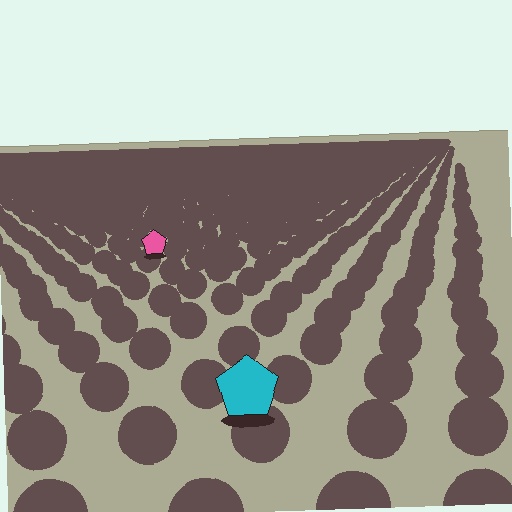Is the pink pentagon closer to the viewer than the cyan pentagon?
No. The cyan pentagon is closer — you can tell from the texture gradient: the ground texture is coarser near it.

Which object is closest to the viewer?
The cyan pentagon is closest. The texture marks near it are larger and more spread out.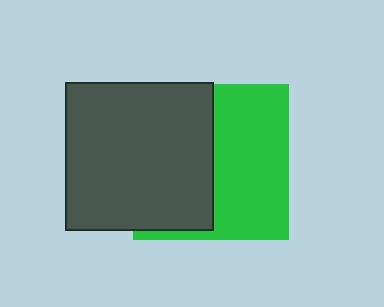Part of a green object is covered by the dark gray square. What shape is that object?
It is a square.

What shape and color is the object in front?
The object in front is a dark gray square.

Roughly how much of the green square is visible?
About half of it is visible (roughly 51%).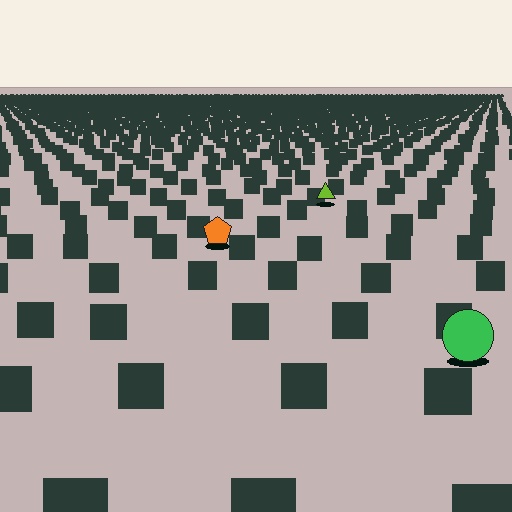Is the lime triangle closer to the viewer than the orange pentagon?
No. The orange pentagon is closer — you can tell from the texture gradient: the ground texture is coarser near it.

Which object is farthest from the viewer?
The lime triangle is farthest from the viewer. It appears smaller and the ground texture around it is denser.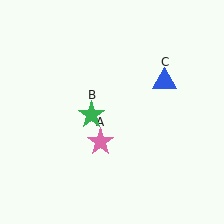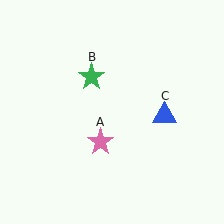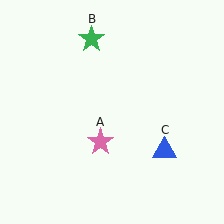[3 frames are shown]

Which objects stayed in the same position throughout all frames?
Pink star (object A) remained stationary.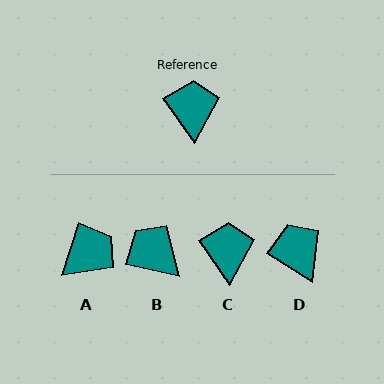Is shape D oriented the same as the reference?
No, it is off by about 23 degrees.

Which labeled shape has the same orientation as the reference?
C.